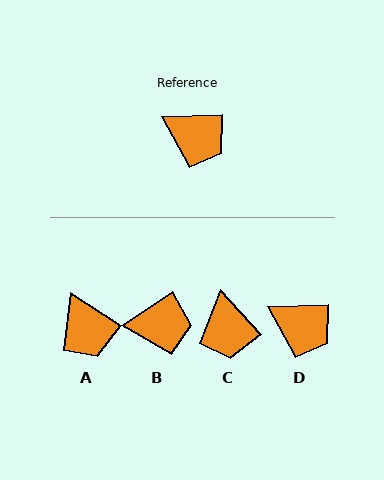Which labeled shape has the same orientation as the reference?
D.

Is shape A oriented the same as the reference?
No, it is off by about 35 degrees.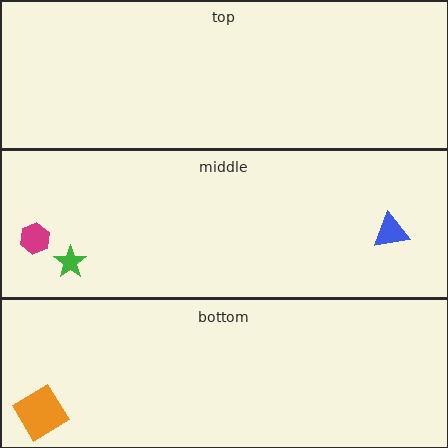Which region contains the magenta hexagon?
The middle region.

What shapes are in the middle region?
The magenta hexagon, the blue triangle, the green star.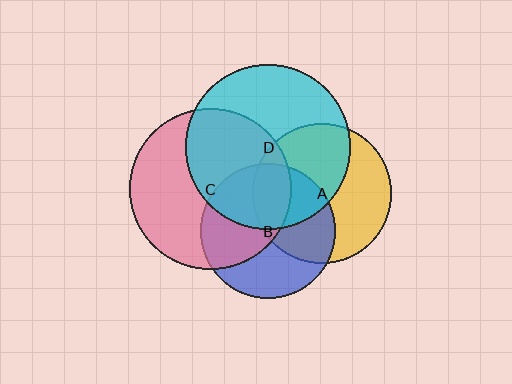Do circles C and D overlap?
Yes.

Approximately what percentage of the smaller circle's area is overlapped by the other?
Approximately 45%.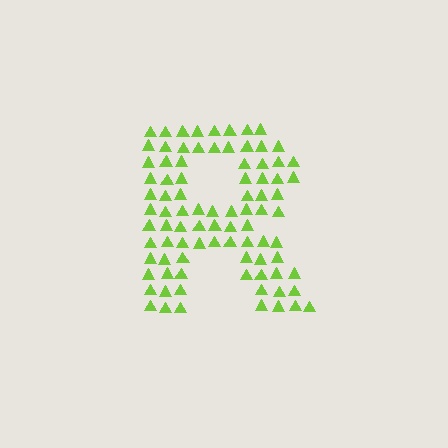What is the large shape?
The large shape is the letter R.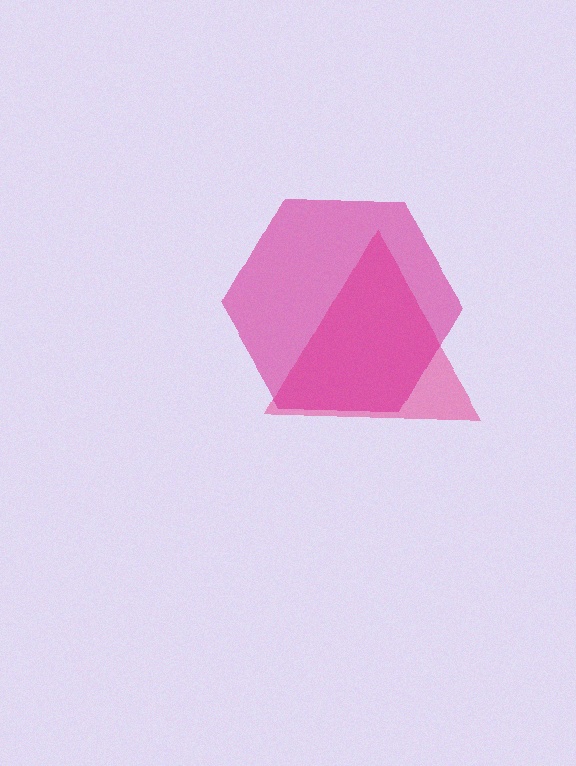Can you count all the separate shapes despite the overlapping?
Yes, there are 2 separate shapes.